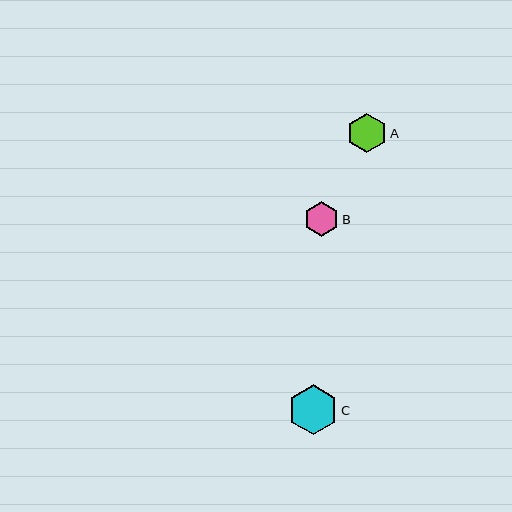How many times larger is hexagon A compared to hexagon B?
Hexagon A is approximately 1.1 times the size of hexagon B.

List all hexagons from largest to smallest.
From largest to smallest: C, A, B.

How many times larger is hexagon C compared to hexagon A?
Hexagon C is approximately 1.2 times the size of hexagon A.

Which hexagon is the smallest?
Hexagon B is the smallest with a size of approximately 35 pixels.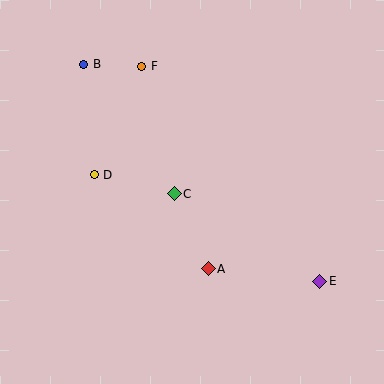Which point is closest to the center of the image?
Point C at (174, 194) is closest to the center.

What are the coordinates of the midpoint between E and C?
The midpoint between E and C is at (247, 238).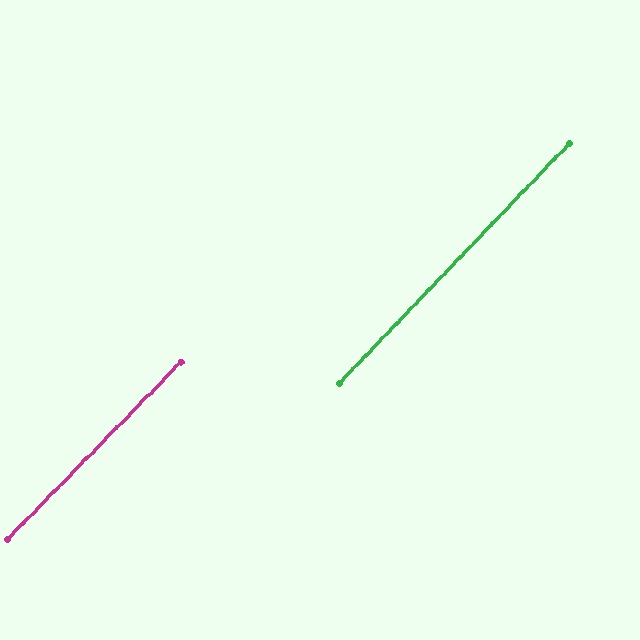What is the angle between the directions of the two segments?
Approximately 1 degree.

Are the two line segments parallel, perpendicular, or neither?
Parallel — their directions differ by only 0.8°.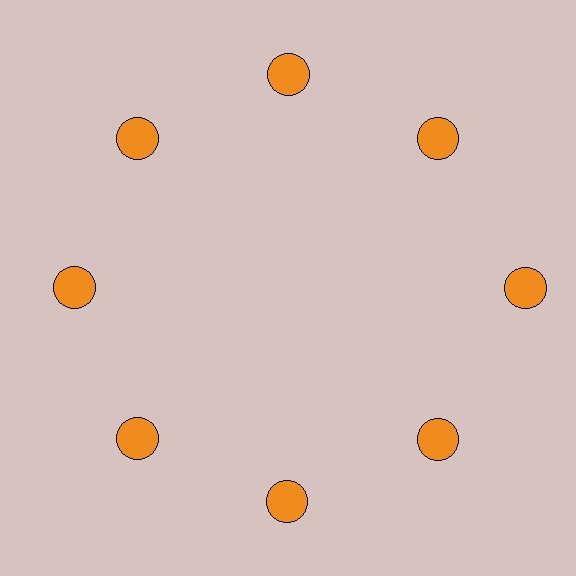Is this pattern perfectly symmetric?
No. The 8 orange circles are arranged in a ring, but one element near the 3 o'clock position is pushed outward from the center, breaking the 8-fold rotational symmetry.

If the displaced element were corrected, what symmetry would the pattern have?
It would have 8-fold rotational symmetry — the pattern would map onto itself every 45 degrees.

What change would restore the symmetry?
The symmetry would be restored by moving it inward, back onto the ring so that all 8 circles sit at equal angles and equal distance from the center.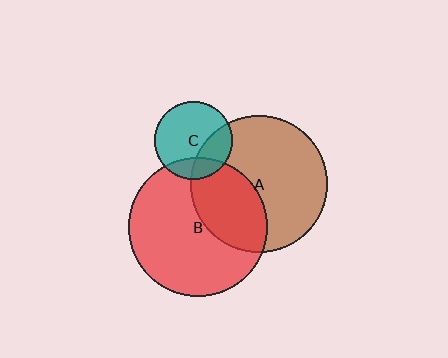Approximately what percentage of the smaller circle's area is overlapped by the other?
Approximately 30%.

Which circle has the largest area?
Circle B (red).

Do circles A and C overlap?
Yes.